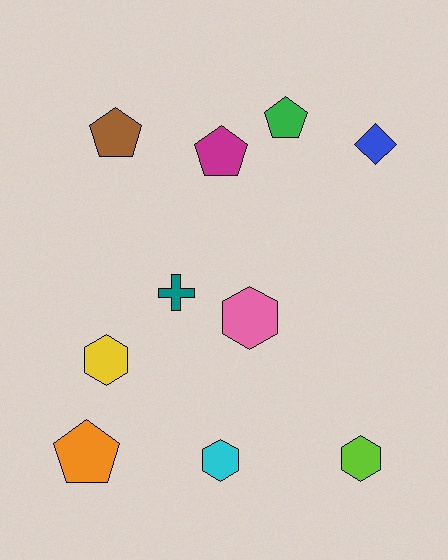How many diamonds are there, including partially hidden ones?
There is 1 diamond.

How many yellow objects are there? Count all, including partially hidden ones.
There is 1 yellow object.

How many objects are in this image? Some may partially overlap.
There are 10 objects.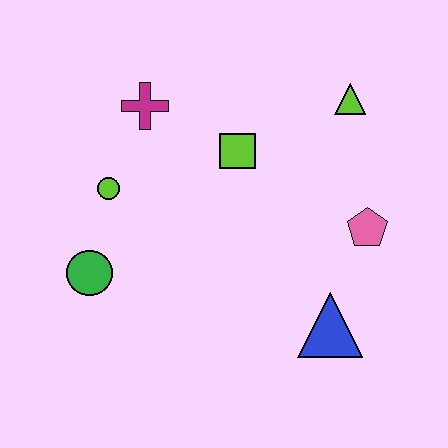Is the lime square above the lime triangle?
No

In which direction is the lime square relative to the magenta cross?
The lime square is to the right of the magenta cross.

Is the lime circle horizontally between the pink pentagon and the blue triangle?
No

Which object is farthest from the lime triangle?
The green circle is farthest from the lime triangle.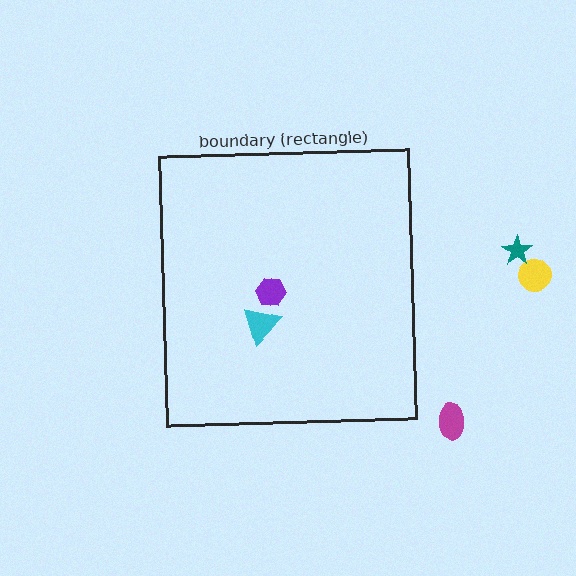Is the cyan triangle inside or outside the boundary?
Inside.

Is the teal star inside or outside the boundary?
Outside.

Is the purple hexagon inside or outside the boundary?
Inside.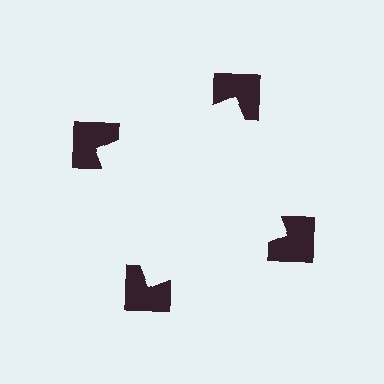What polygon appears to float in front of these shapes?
An illusory square — its edges are inferred from the aligned wedge cuts in the notched squares, not physically drawn.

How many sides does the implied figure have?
4 sides.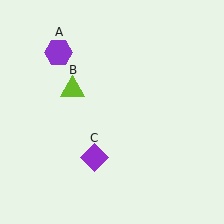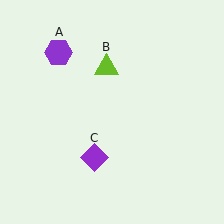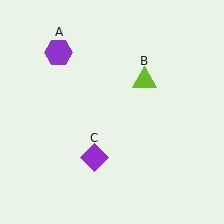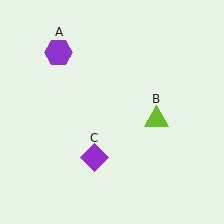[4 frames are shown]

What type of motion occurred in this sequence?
The lime triangle (object B) rotated clockwise around the center of the scene.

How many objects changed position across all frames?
1 object changed position: lime triangle (object B).